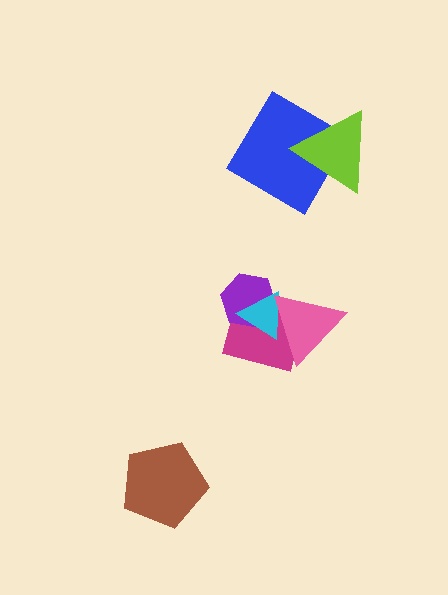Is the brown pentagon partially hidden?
No, no other shape covers it.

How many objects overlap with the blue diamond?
1 object overlaps with the blue diamond.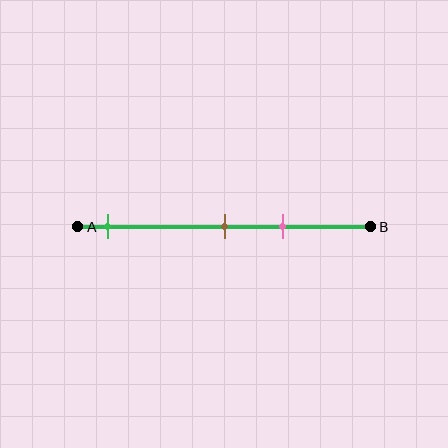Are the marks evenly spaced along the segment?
No, the marks are not evenly spaced.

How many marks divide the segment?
There are 3 marks dividing the segment.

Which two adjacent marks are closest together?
The brown and pink marks are the closest adjacent pair.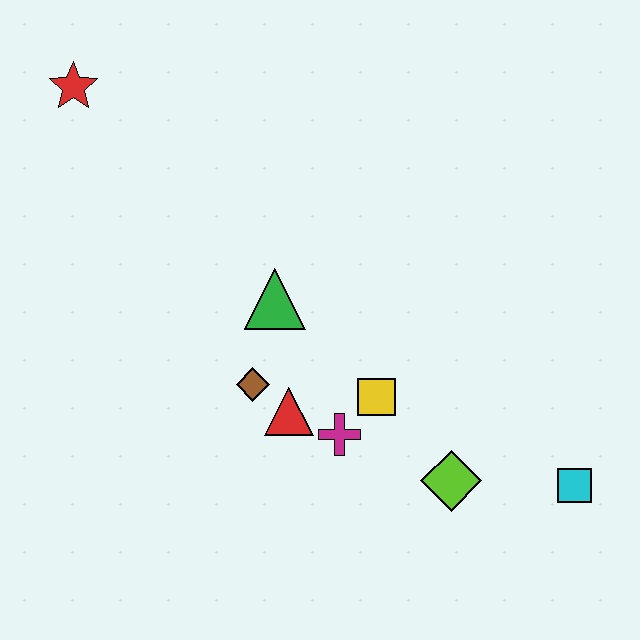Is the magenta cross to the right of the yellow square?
No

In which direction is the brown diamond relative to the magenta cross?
The brown diamond is to the left of the magenta cross.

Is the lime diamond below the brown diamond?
Yes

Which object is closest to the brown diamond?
The red triangle is closest to the brown diamond.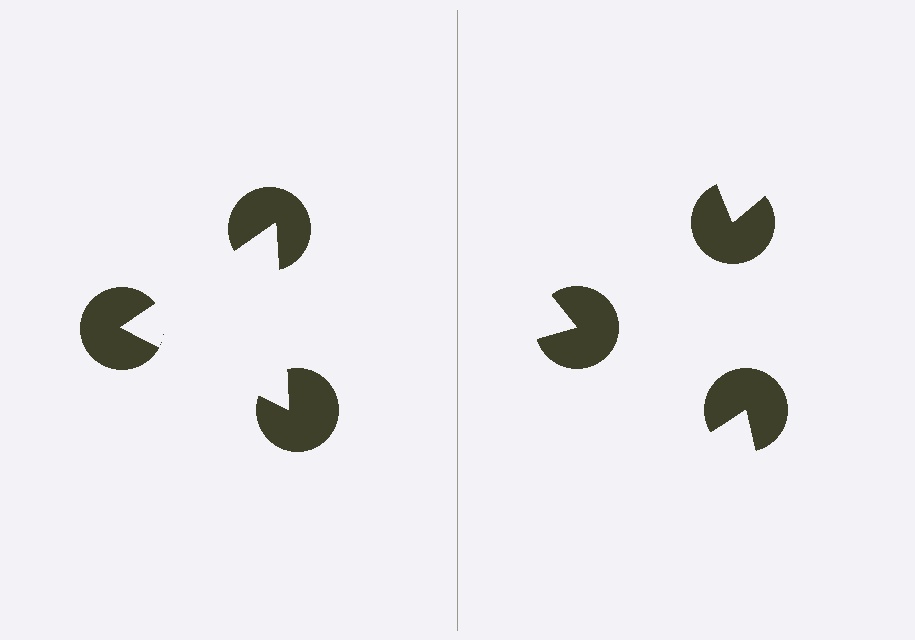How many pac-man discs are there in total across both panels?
6 — 3 on each side.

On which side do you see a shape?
An illusory triangle appears on the left side. On the right side the wedge cuts are rotated, so no coherent shape forms.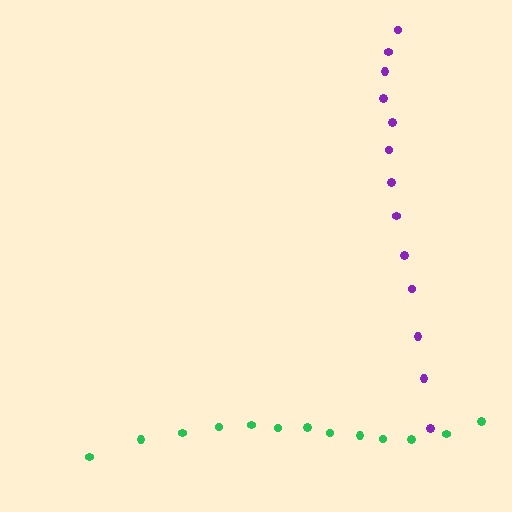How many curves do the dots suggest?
There are 2 distinct paths.